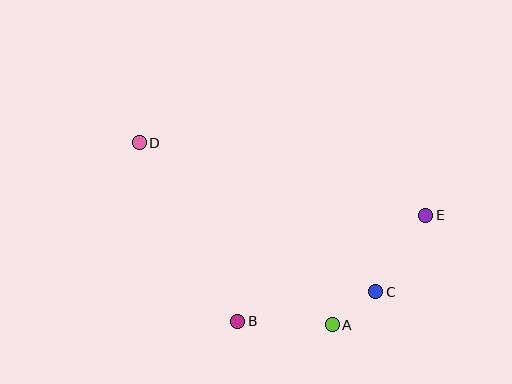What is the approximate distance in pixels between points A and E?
The distance between A and E is approximately 144 pixels.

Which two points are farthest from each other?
Points D and E are farthest from each other.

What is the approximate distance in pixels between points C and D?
The distance between C and D is approximately 279 pixels.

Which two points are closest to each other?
Points A and C are closest to each other.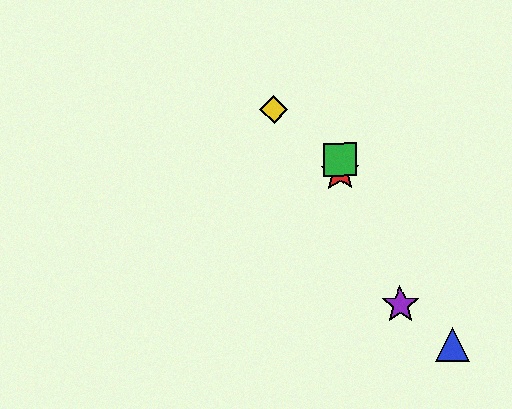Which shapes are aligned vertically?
The red star, the green square are aligned vertically.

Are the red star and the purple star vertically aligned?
No, the red star is at x≈340 and the purple star is at x≈400.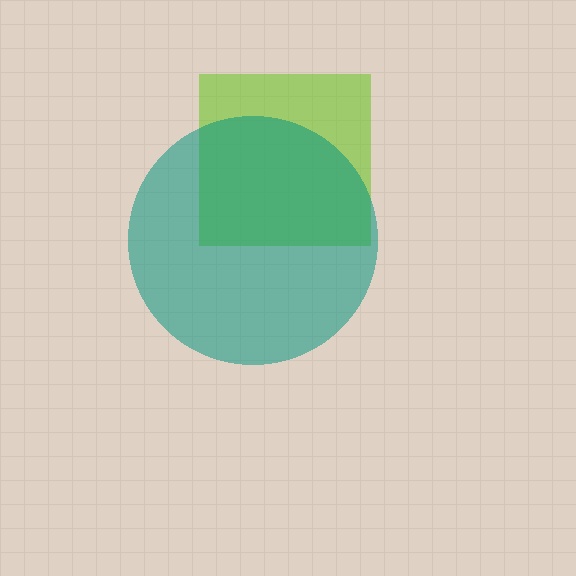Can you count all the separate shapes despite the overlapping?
Yes, there are 2 separate shapes.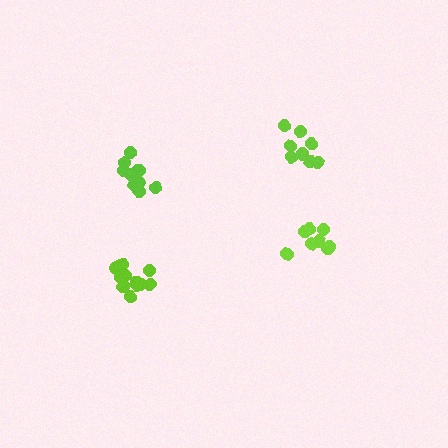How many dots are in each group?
Group 1: 12 dots, Group 2: 8 dots, Group 3: 12 dots, Group 4: 8 dots (40 total).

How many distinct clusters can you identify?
There are 4 distinct clusters.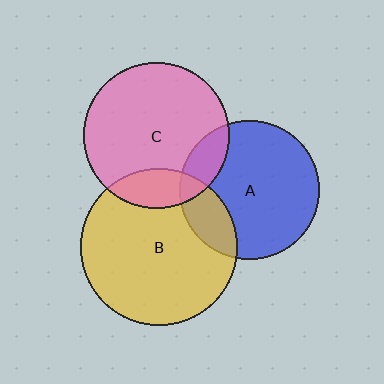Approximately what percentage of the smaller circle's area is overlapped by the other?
Approximately 15%.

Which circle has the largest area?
Circle B (yellow).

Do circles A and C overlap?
Yes.